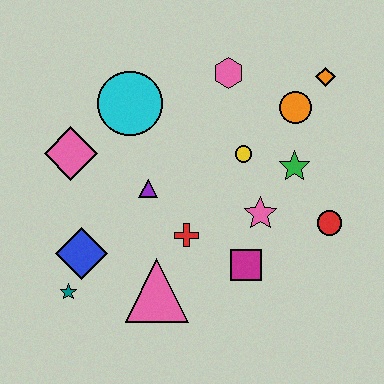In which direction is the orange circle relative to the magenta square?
The orange circle is above the magenta square.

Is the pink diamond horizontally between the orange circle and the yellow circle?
No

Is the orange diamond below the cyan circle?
No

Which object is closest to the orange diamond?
The orange circle is closest to the orange diamond.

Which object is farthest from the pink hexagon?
The teal star is farthest from the pink hexagon.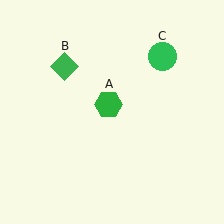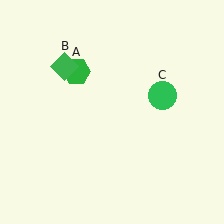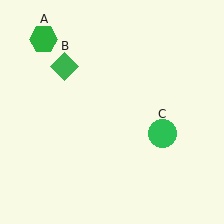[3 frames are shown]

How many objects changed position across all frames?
2 objects changed position: green hexagon (object A), green circle (object C).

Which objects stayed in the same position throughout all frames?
Green diamond (object B) remained stationary.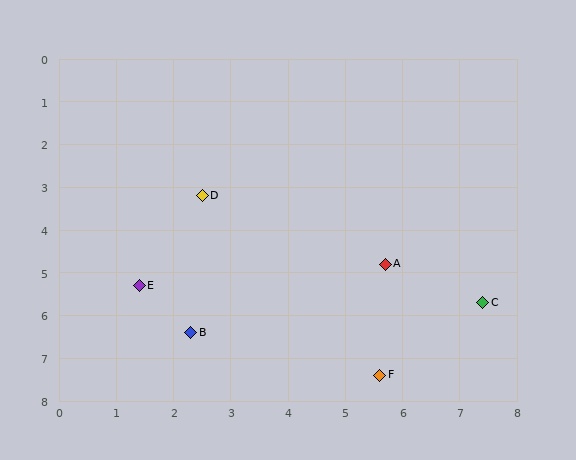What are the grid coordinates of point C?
Point C is at approximately (7.4, 5.7).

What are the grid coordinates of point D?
Point D is at approximately (2.5, 3.2).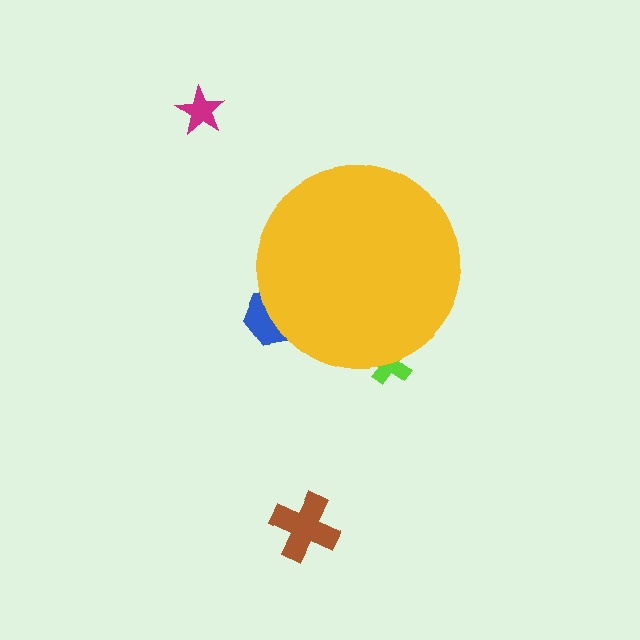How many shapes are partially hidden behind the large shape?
2 shapes are partially hidden.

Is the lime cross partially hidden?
Yes, the lime cross is partially hidden behind the yellow circle.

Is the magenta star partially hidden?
No, the magenta star is fully visible.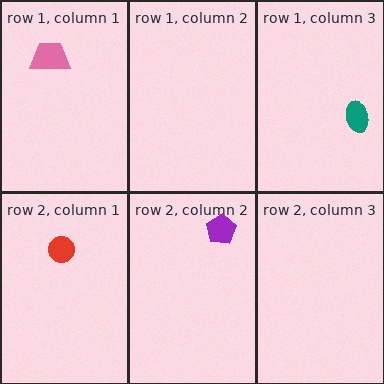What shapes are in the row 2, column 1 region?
The red circle.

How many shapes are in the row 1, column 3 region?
1.